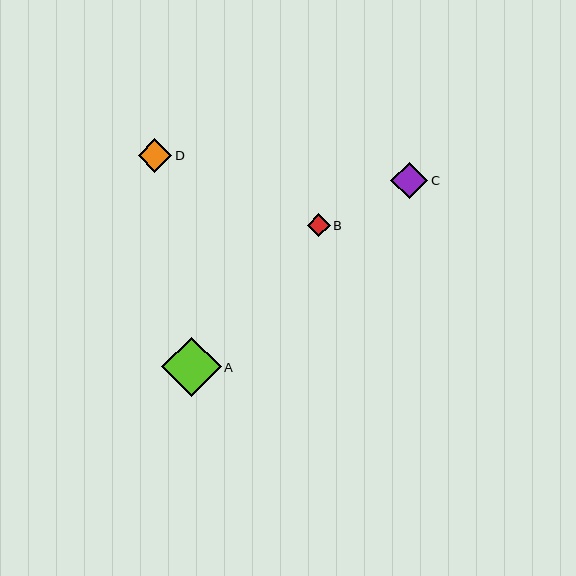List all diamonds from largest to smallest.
From largest to smallest: A, C, D, B.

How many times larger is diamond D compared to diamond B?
Diamond D is approximately 1.5 times the size of diamond B.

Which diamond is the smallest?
Diamond B is the smallest with a size of approximately 22 pixels.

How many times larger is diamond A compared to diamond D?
Diamond A is approximately 1.8 times the size of diamond D.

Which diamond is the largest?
Diamond A is the largest with a size of approximately 59 pixels.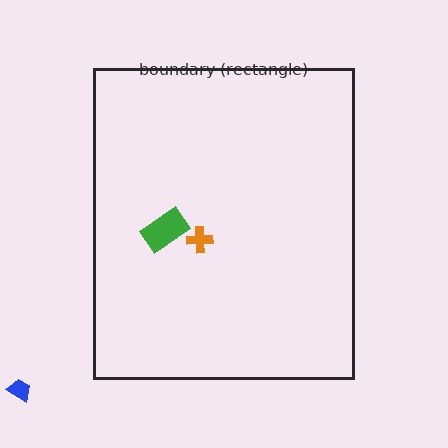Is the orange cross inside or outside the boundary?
Inside.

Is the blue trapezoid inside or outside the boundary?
Outside.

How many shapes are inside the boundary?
2 inside, 1 outside.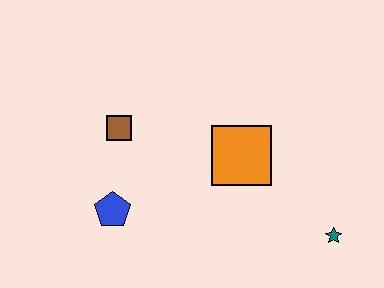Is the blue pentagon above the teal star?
Yes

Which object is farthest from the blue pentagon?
The teal star is farthest from the blue pentagon.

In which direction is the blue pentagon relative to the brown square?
The blue pentagon is below the brown square.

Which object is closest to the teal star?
The orange square is closest to the teal star.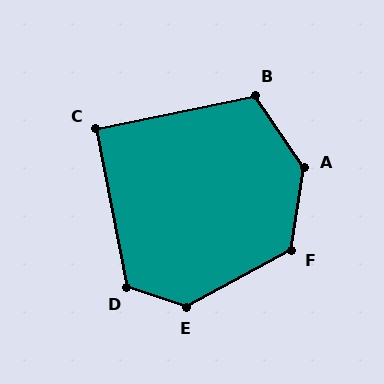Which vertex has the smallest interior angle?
C, at approximately 91 degrees.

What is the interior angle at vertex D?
Approximately 120 degrees (obtuse).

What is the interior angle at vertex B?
Approximately 113 degrees (obtuse).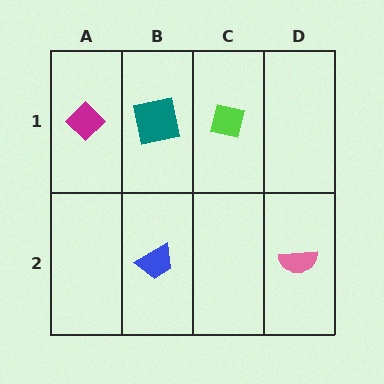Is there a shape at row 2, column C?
No, that cell is empty.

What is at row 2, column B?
A blue trapezoid.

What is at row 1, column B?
A teal square.